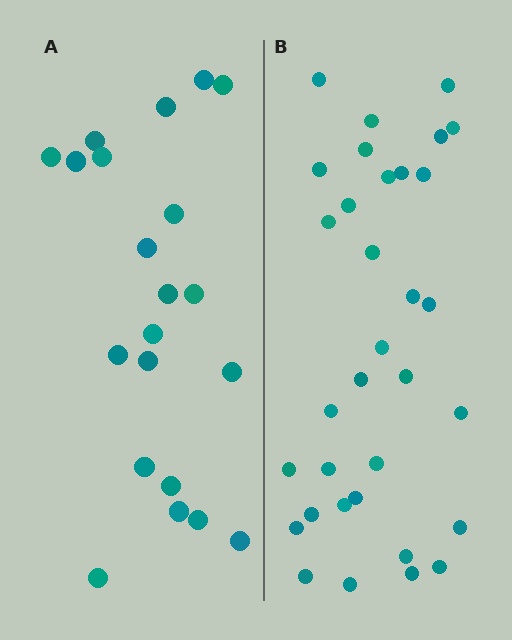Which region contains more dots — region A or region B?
Region B (the right region) has more dots.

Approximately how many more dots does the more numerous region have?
Region B has roughly 12 or so more dots than region A.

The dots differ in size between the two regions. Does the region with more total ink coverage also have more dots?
No. Region A has more total ink coverage because its dots are larger, but region B actually contains more individual dots. Total area can be misleading — the number of items is what matters here.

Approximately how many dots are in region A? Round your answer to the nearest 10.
About 20 dots. (The exact count is 21, which rounds to 20.)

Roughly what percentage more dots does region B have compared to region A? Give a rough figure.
About 55% more.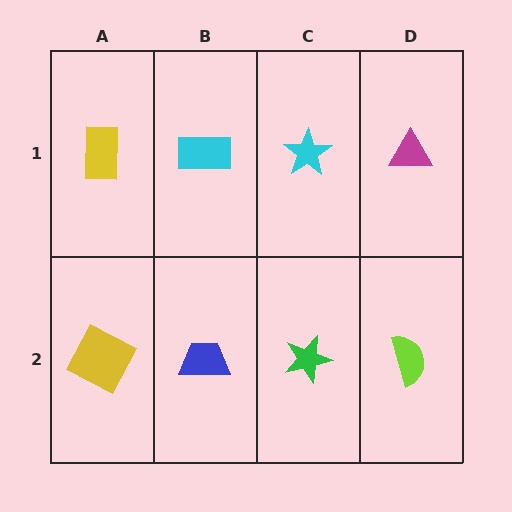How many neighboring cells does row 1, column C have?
3.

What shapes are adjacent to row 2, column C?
A cyan star (row 1, column C), a blue trapezoid (row 2, column B), a lime semicircle (row 2, column D).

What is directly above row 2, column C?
A cyan star.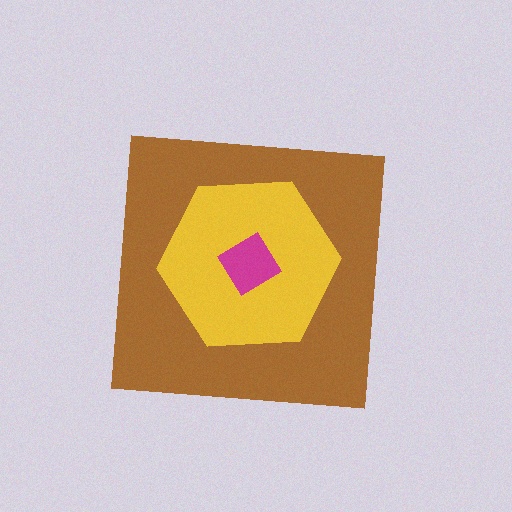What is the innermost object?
The magenta diamond.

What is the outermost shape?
The brown square.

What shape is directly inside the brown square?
The yellow hexagon.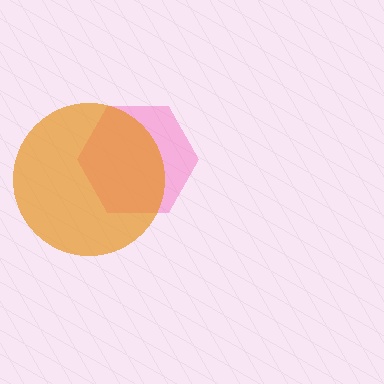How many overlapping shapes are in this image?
There are 2 overlapping shapes in the image.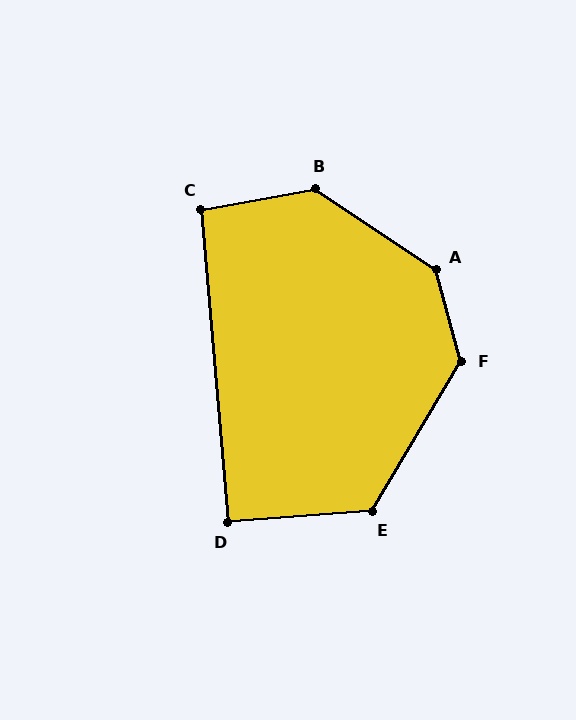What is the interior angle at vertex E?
Approximately 125 degrees (obtuse).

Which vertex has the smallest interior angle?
D, at approximately 91 degrees.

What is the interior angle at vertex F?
Approximately 134 degrees (obtuse).